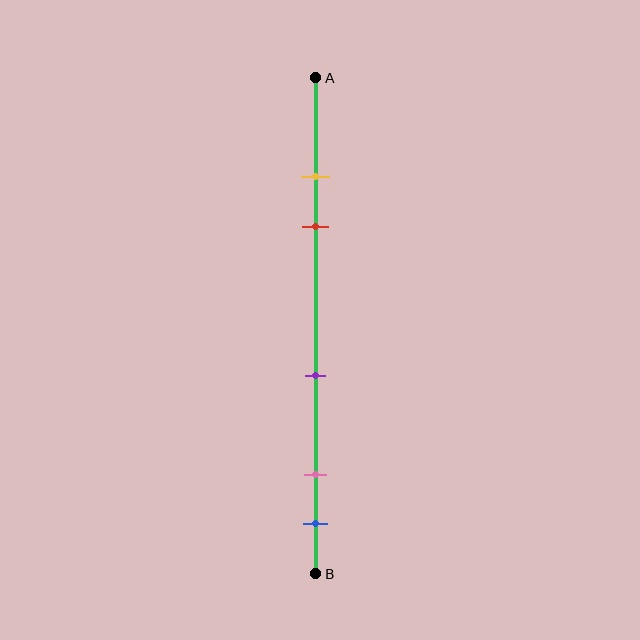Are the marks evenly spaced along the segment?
No, the marks are not evenly spaced.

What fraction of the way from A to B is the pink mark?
The pink mark is approximately 80% (0.8) of the way from A to B.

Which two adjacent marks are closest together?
The yellow and red marks are the closest adjacent pair.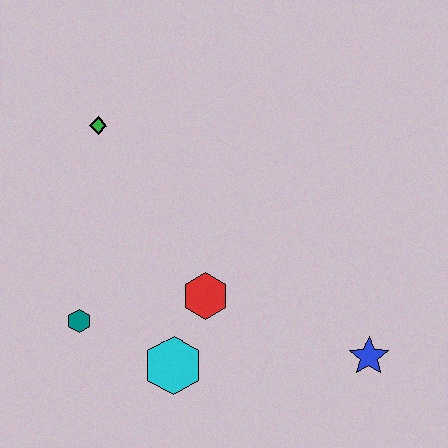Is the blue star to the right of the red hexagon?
Yes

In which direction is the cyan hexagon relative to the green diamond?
The cyan hexagon is below the green diamond.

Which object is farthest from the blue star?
The green diamond is farthest from the blue star.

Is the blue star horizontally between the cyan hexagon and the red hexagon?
No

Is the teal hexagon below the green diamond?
Yes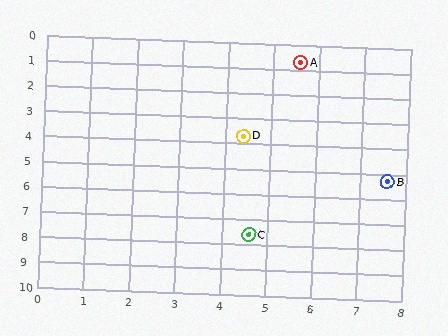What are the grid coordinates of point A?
Point A is at approximately (5.6, 0.7).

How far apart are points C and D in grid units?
Points C and D are about 3.9 grid units apart.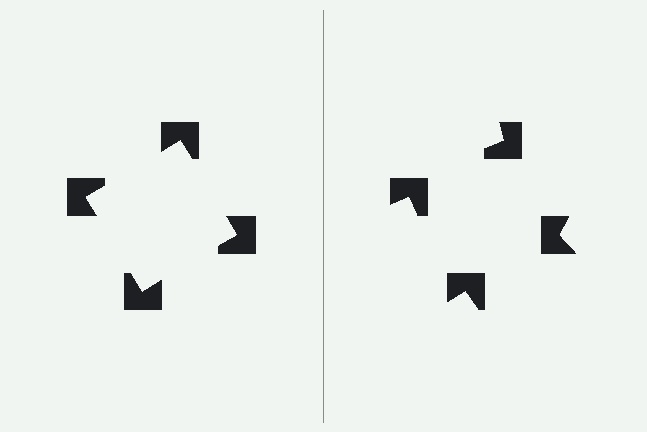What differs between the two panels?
The notched squares are positioned identically on both sides; only the wedge orientations differ. On the left they align to a square; on the right they are misaligned.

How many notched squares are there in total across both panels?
8 — 4 on each side.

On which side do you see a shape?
An illusory square appears on the left side. On the right side the wedge cuts are rotated, so no coherent shape forms.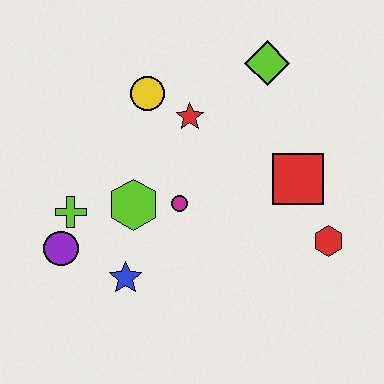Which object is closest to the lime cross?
The purple circle is closest to the lime cross.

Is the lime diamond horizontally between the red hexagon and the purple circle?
Yes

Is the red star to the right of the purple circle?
Yes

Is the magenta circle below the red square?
Yes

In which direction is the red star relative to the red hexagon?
The red star is to the left of the red hexagon.